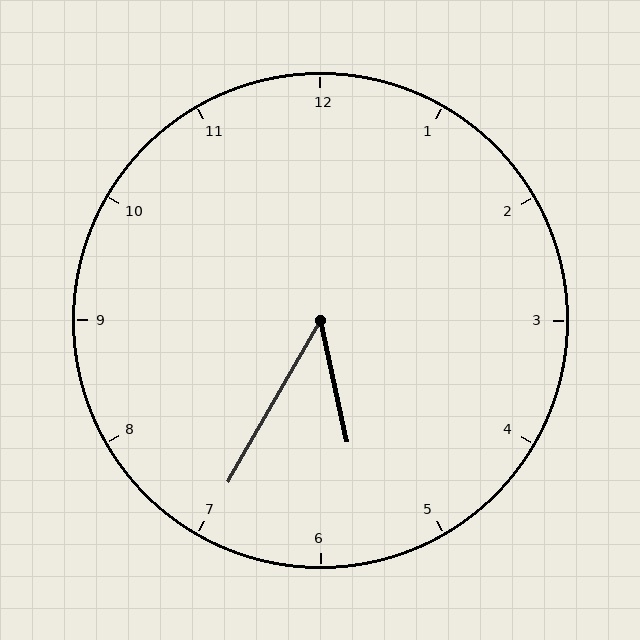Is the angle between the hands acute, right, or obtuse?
It is acute.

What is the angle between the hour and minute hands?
Approximately 42 degrees.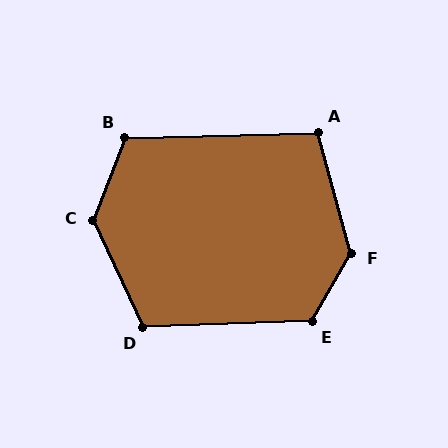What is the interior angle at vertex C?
Approximately 134 degrees (obtuse).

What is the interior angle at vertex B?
Approximately 113 degrees (obtuse).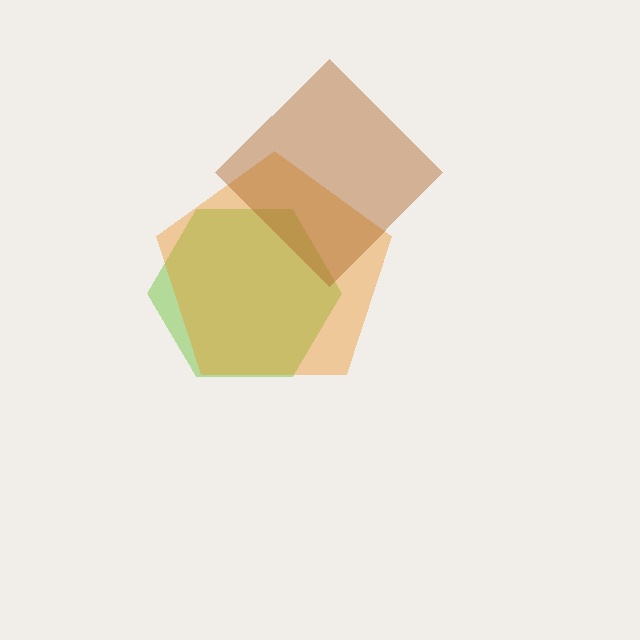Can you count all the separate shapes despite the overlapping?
Yes, there are 3 separate shapes.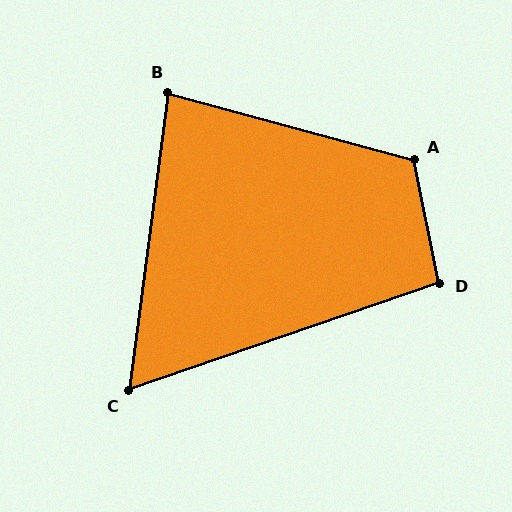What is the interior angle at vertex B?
Approximately 82 degrees (acute).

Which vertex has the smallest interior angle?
C, at approximately 63 degrees.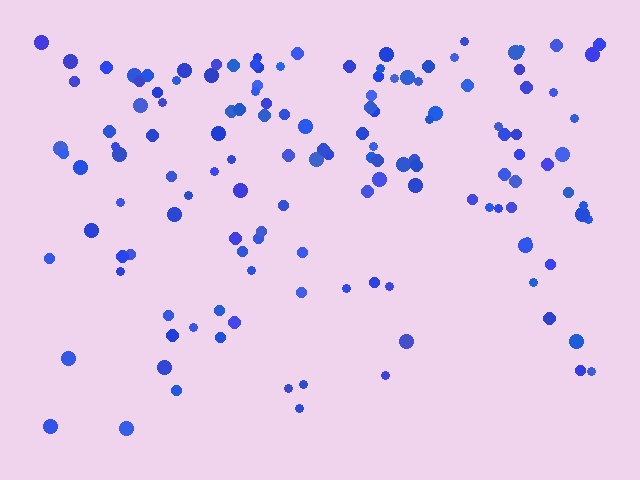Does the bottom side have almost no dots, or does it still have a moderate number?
Still a moderate number, just noticeably fewer than the top.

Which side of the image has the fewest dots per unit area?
The bottom.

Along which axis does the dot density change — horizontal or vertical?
Vertical.